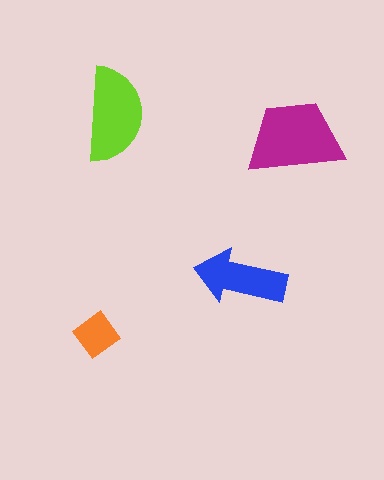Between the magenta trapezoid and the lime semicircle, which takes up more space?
The magenta trapezoid.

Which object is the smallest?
The orange diamond.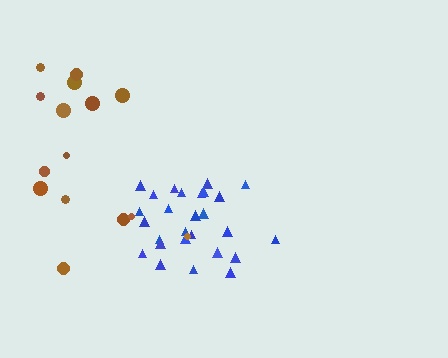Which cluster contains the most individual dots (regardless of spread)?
Blue (27).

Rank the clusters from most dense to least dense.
blue, brown.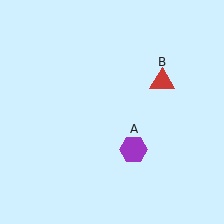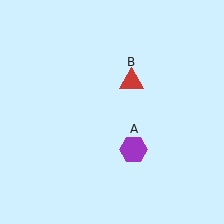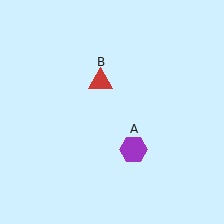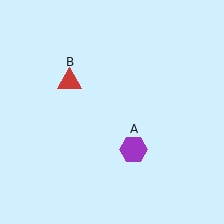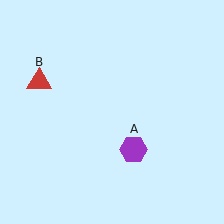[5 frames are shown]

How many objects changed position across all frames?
1 object changed position: red triangle (object B).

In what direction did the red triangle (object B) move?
The red triangle (object B) moved left.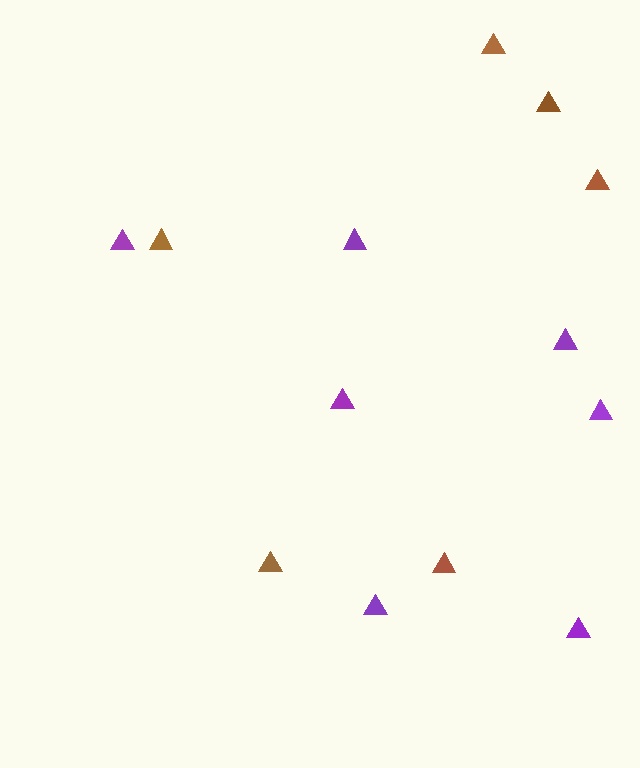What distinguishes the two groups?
There are 2 groups: one group of purple triangles (7) and one group of brown triangles (6).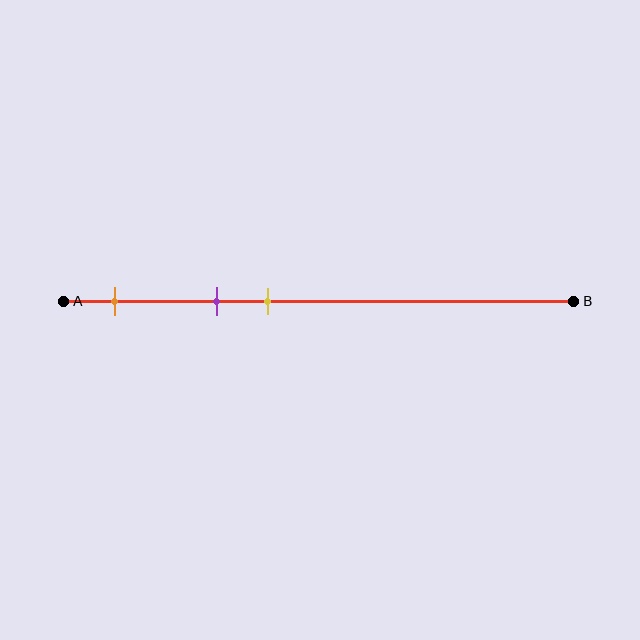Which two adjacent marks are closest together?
The purple and yellow marks are the closest adjacent pair.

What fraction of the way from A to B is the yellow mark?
The yellow mark is approximately 40% (0.4) of the way from A to B.